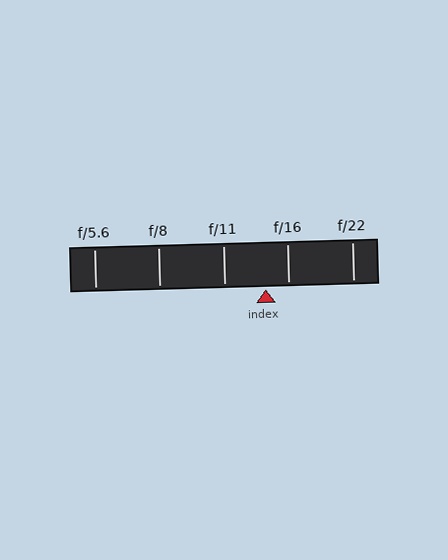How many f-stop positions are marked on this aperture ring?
There are 5 f-stop positions marked.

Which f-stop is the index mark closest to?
The index mark is closest to f/16.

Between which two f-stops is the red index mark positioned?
The index mark is between f/11 and f/16.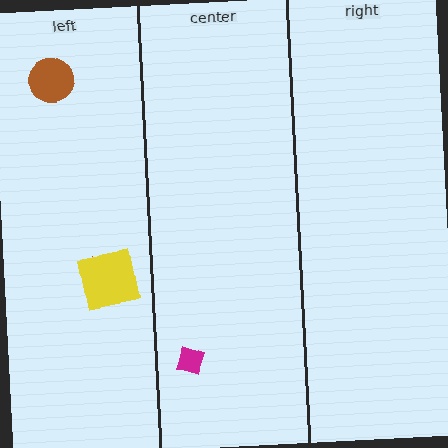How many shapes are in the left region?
3.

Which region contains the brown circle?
The left region.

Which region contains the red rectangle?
The left region.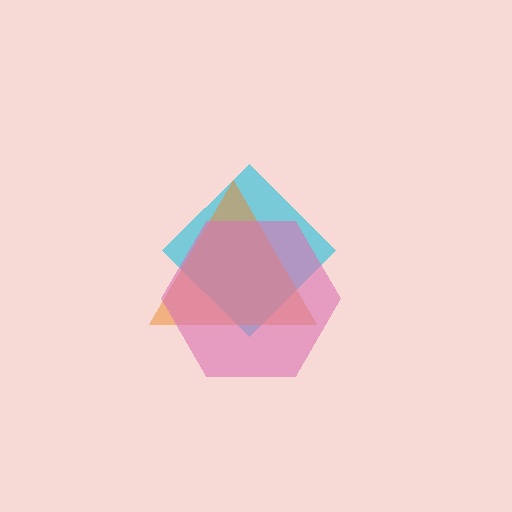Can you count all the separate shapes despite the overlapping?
Yes, there are 3 separate shapes.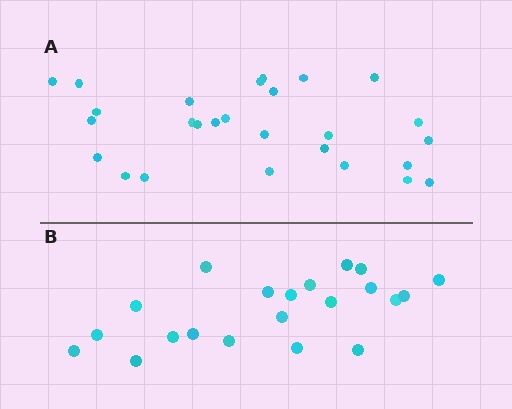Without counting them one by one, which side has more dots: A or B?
Region A (the top region) has more dots.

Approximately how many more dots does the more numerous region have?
Region A has about 6 more dots than region B.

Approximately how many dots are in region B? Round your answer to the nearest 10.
About 20 dots. (The exact count is 21, which rounds to 20.)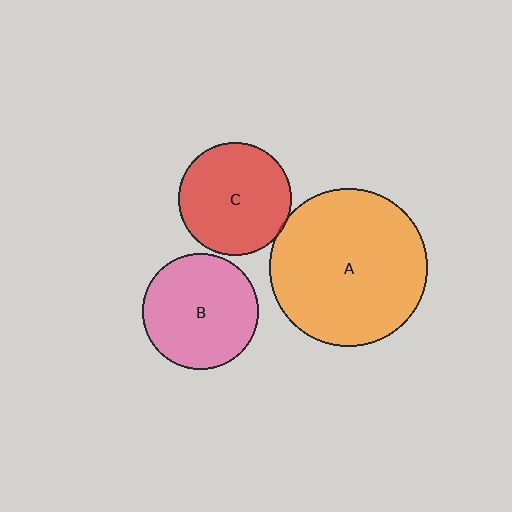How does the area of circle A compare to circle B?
Approximately 1.9 times.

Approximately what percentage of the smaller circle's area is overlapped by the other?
Approximately 5%.